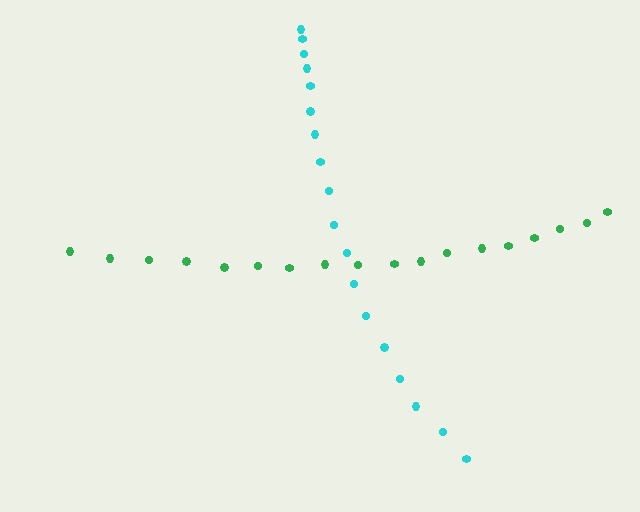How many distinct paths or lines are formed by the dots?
There are 2 distinct paths.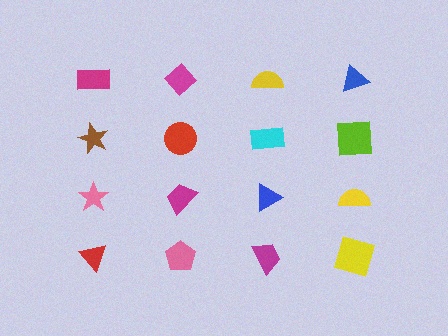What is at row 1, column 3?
A yellow semicircle.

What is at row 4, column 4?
A yellow square.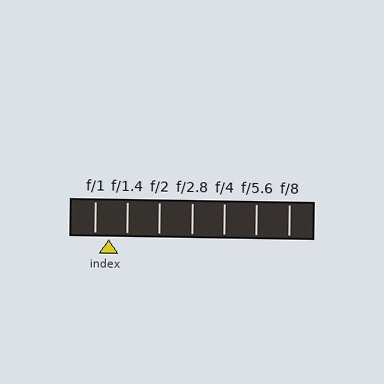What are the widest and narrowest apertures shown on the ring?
The widest aperture shown is f/1 and the narrowest is f/8.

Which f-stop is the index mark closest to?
The index mark is closest to f/1.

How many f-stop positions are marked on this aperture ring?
There are 7 f-stop positions marked.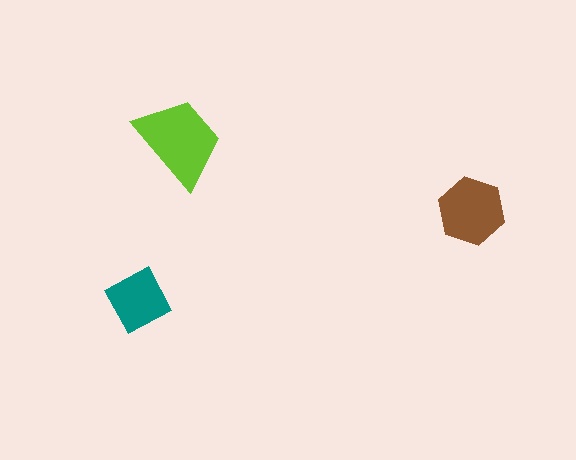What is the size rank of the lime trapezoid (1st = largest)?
1st.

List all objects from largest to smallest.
The lime trapezoid, the brown hexagon, the teal diamond.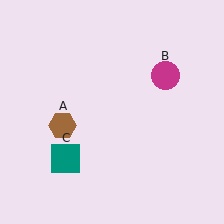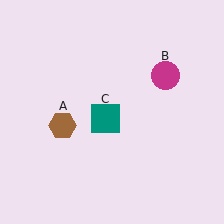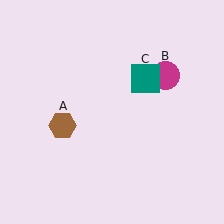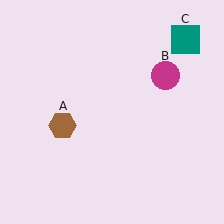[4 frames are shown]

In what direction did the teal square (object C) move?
The teal square (object C) moved up and to the right.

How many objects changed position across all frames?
1 object changed position: teal square (object C).